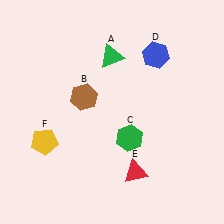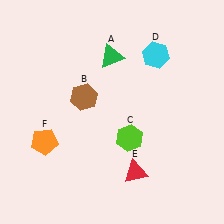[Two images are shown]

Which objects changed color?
C changed from green to lime. D changed from blue to cyan. F changed from yellow to orange.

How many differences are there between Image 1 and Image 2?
There are 3 differences between the two images.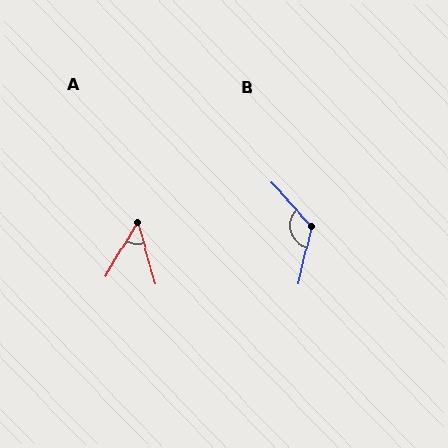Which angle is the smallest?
A, at approximately 48 degrees.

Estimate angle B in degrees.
Approximately 124 degrees.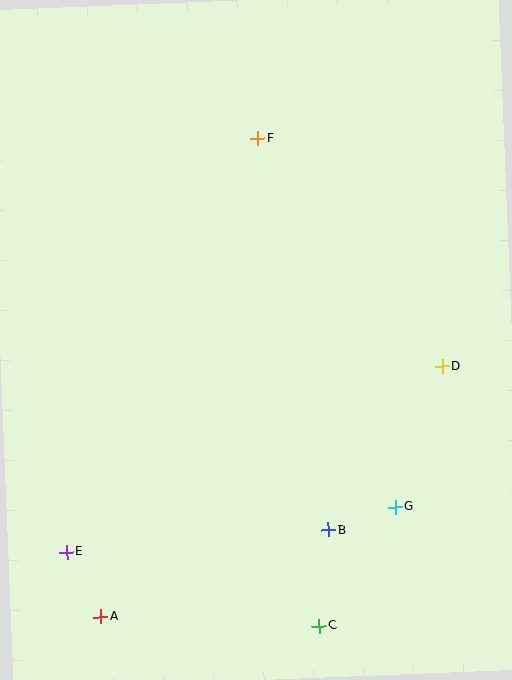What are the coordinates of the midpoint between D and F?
The midpoint between D and F is at (350, 252).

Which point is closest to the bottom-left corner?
Point A is closest to the bottom-left corner.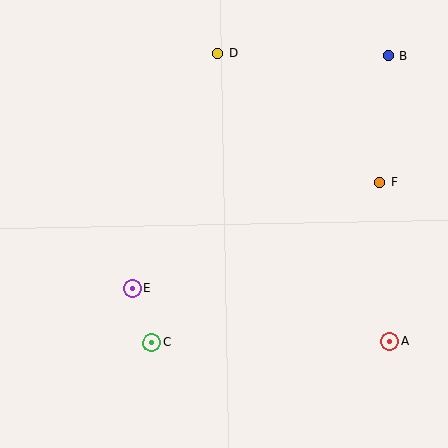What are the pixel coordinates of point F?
Point F is at (380, 182).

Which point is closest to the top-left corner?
Point D is closest to the top-left corner.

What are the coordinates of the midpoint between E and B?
The midpoint between E and B is at (260, 172).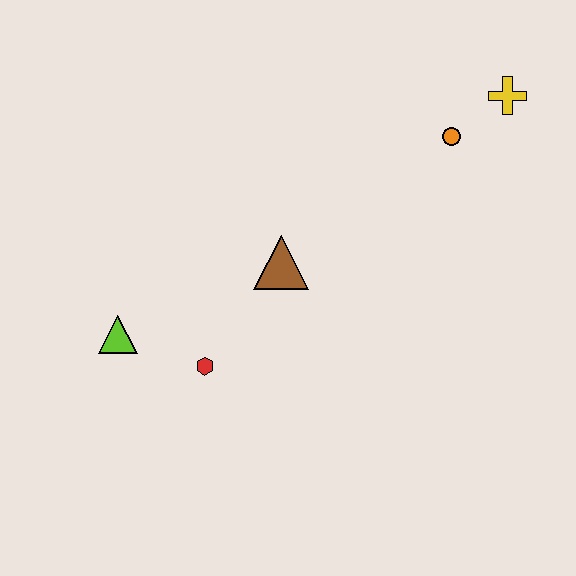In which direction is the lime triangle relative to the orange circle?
The lime triangle is to the left of the orange circle.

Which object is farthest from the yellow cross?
The lime triangle is farthest from the yellow cross.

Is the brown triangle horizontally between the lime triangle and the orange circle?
Yes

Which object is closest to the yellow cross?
The orange circle is closest to the yellow cross.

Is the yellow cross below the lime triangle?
No